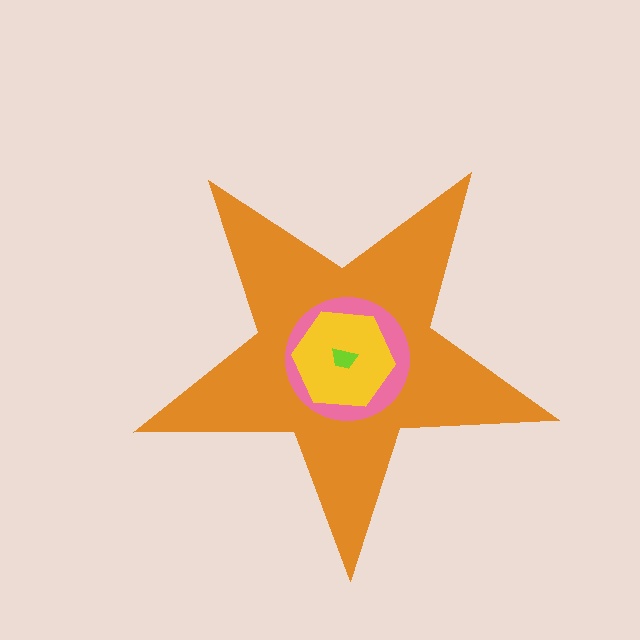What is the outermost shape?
The orange star.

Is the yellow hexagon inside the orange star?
Yes.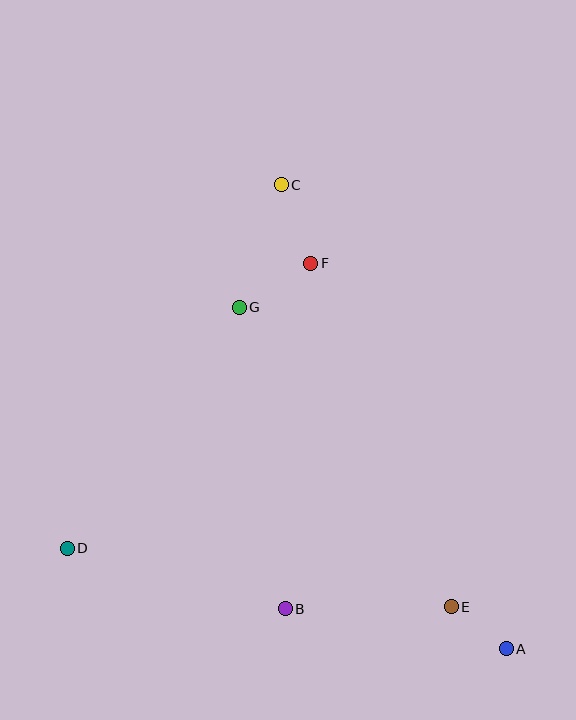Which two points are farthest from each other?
Points A and C are farthest from each other.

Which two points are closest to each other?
Points A and E are closest to each other.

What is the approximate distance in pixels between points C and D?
The distance between C and D is approximately 422 pixels.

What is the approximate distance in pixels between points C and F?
The distance between C and F is approximately 84 pixels.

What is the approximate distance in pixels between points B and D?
The distance between B and D is approximately 226 pixels.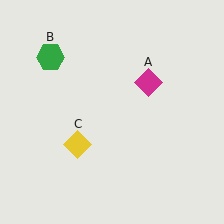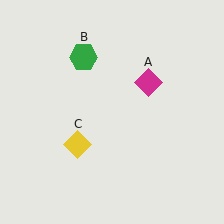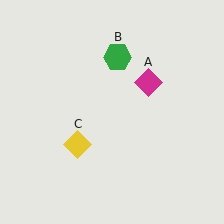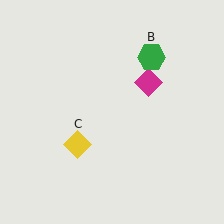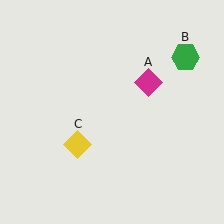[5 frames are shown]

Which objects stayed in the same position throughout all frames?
Magenta diamond (object A) and yellow diamond (object C) remained stationary.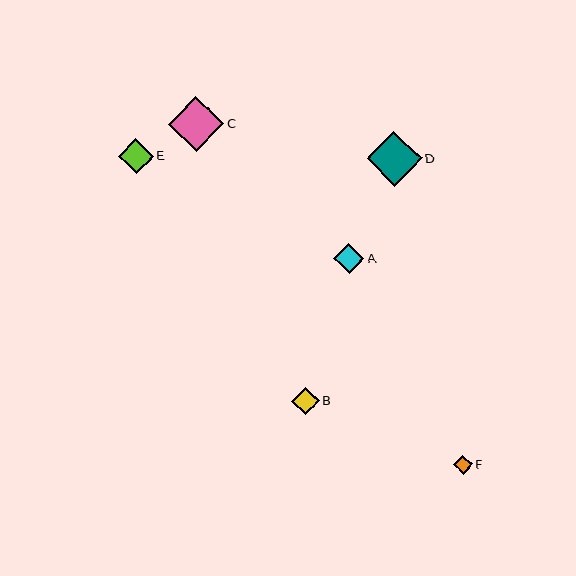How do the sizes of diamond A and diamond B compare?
Diamond A and diamond B are approximately the same size.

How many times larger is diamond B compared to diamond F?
Diamond B is approximately 1.5 times the size of diamond F.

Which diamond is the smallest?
Diamond F is the smallest with a size of approximately 19 pixels.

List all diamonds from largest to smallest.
From largest to smallest: D, C, E, A, B, F.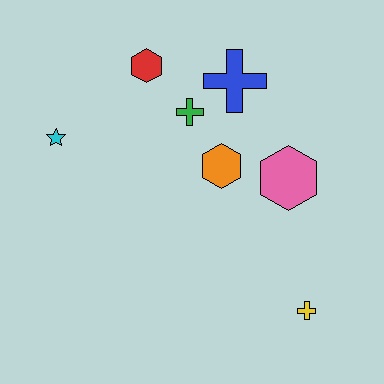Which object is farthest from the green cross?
The yellow cross is farthest from the green cross.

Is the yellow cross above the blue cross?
No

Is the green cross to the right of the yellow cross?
No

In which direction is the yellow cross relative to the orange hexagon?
The yellow cross is below the orange hexagon.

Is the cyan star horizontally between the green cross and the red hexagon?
No